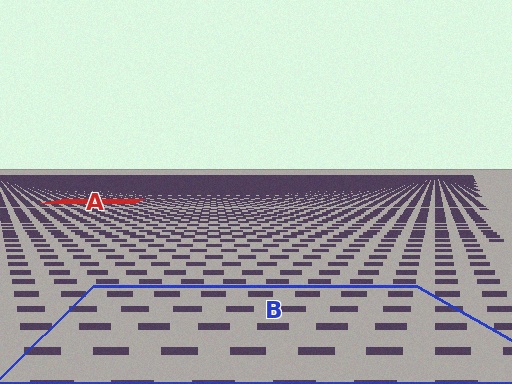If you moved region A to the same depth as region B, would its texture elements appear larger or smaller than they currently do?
They would appear larger. At a closer depth, the same texture elements are projected at a bigger on-screen size.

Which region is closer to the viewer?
Region B is closer. The texture elements there are larger and more spread out.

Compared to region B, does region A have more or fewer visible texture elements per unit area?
Region A has more texture elements per unit area — they are packed more densely because it is farther away.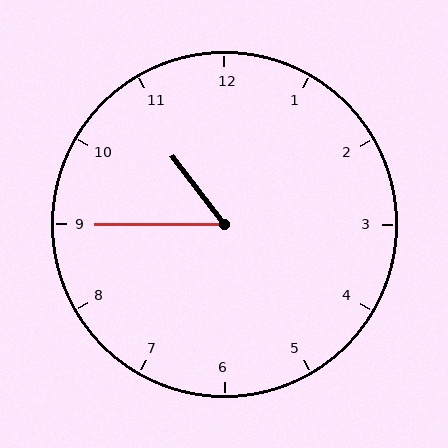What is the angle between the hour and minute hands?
Approximately 52 degrees.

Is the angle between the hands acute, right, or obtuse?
It is acute.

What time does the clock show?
10:45.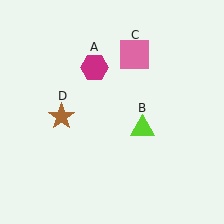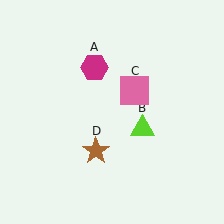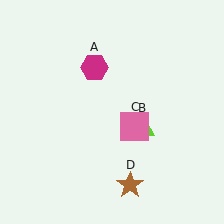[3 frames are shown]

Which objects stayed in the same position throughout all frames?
Magenta hexagon (object A) and lime triangle (object B) remained stationary.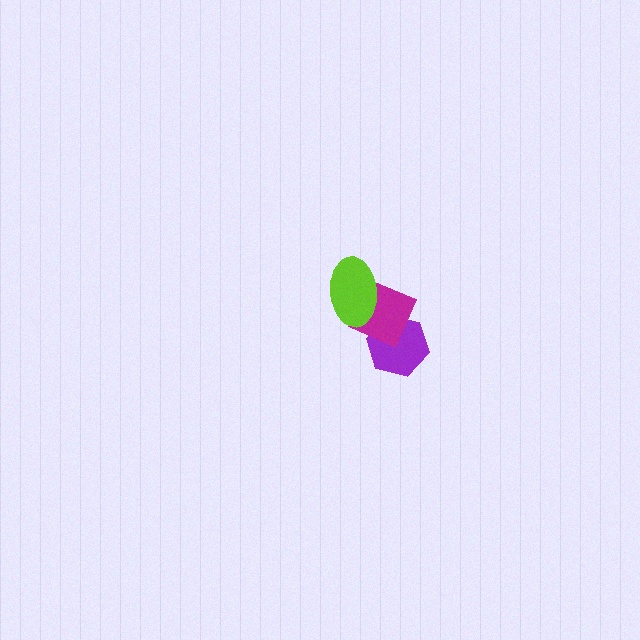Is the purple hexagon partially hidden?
Yes, it is partially covered by another shape.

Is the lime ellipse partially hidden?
No, no other shape covers it.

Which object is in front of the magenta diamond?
The lime ellipse is in front of the magenta diamond.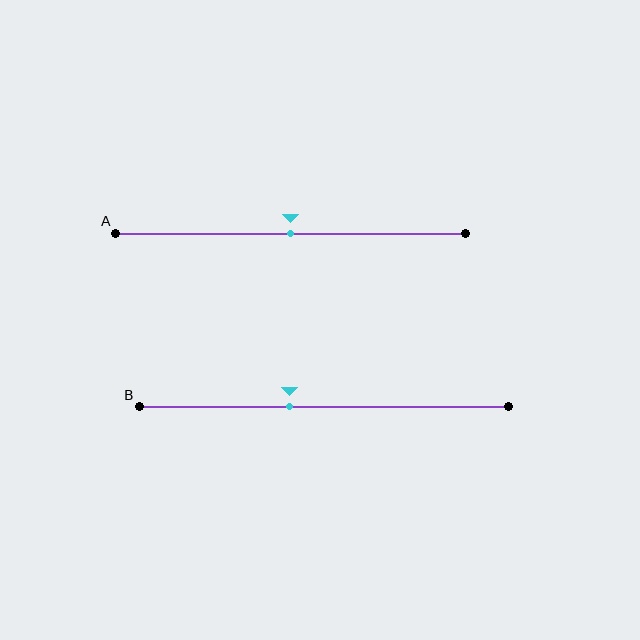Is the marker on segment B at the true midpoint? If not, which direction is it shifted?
No, the marker on segment B is shifted to the left by about 9% of the segment length.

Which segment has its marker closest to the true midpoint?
Segment A has its marker closest to the true midpoint.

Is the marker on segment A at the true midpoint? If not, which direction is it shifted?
Yes, the marker on segment A is at the true midpoint.